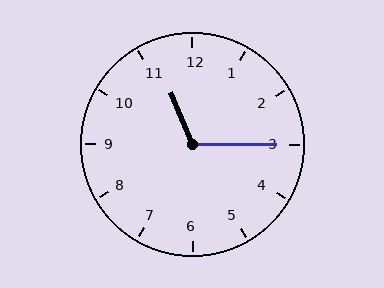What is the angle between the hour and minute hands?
Approximately 112 degrees.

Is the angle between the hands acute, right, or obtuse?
It is obtuse.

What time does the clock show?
11:15.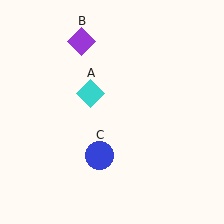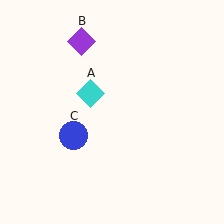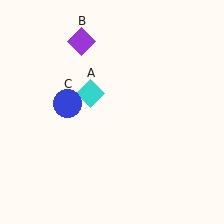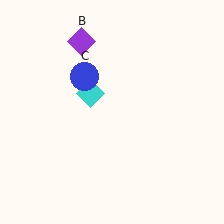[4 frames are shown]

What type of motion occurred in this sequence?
The blue circle (object C) rotated clockwise around the center of the scene.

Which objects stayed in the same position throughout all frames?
Cyan diamond (object A) and purple diamond (object B) remained stationary.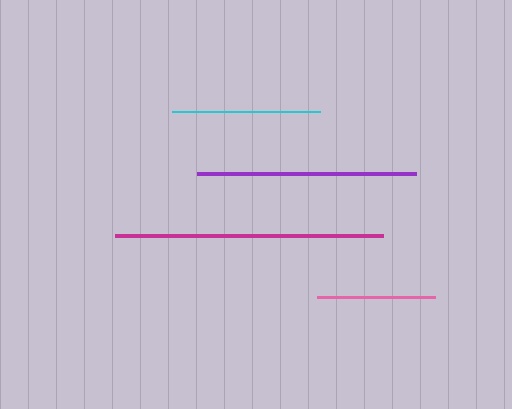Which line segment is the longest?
The magenta line is the longest at approximately 268 pixels.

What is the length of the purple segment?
The purple segment is approximately 218 pixels long.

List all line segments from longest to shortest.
From longest to shortest: magenta, purple, cyan, pink.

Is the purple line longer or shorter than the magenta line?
The magenta line is longer than the purple line.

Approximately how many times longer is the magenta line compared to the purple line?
The magenta line is approximately 1.2 times the length of the purple line.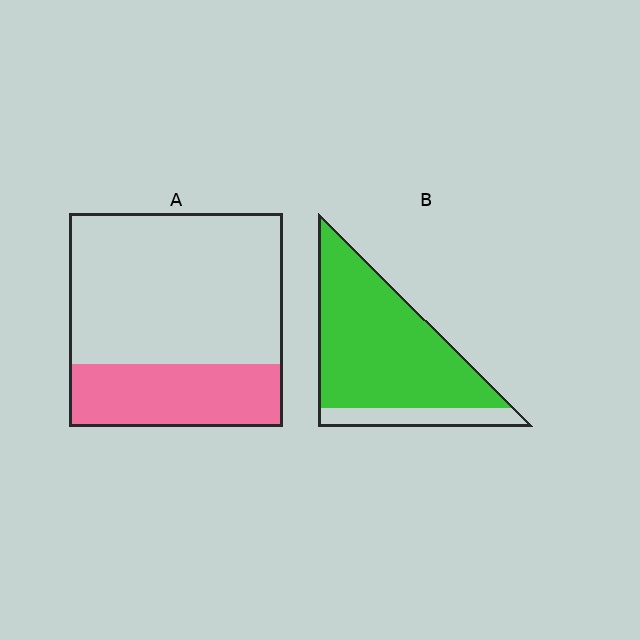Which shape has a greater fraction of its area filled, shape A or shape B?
Shape B.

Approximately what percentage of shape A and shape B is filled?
A is approximately 30% and B is approximately 85%.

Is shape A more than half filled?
No.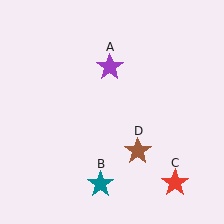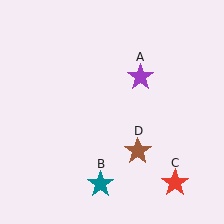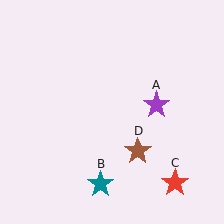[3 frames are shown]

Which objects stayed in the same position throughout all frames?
Teal star (object B) and red star (object C) and brown star (object D) remained stationary.